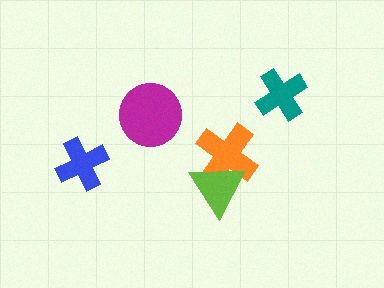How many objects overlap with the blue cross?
0 objects overlap with the blue cross.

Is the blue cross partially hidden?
No, no other shape covers it.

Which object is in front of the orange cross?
The lime triangle is in front of the orange cross.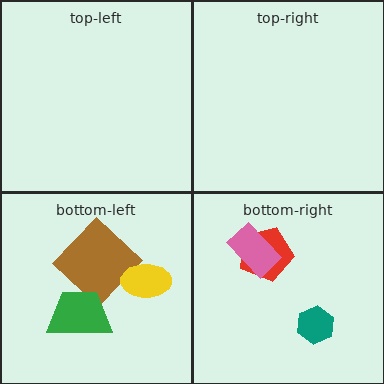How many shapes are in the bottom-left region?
3.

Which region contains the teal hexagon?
The bottom-right region.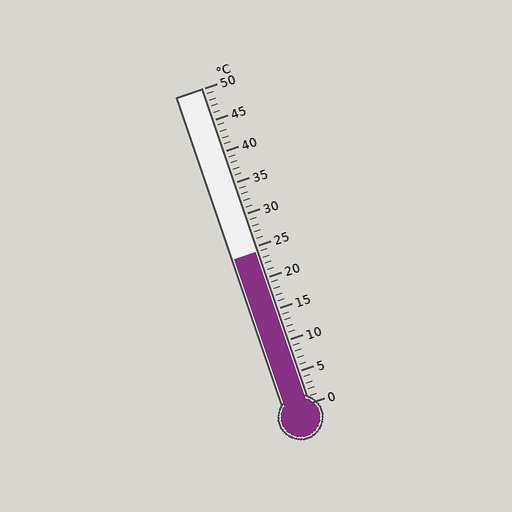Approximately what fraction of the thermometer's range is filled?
The thermometer is filled to approximately 50% of its range.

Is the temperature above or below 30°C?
The temperature is below 30°C.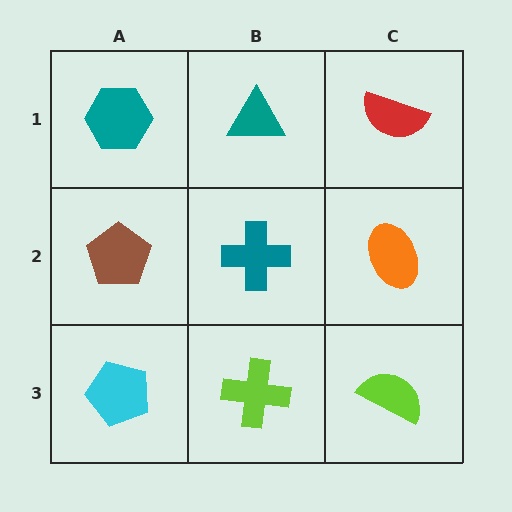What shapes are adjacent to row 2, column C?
A red semicircle (row 1, column C), a lime semicircle (row 3, column C), a teal cross (row 2, column B).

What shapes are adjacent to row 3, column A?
A brown pentagon (row 2, column A), a lime cross (row 3, column B).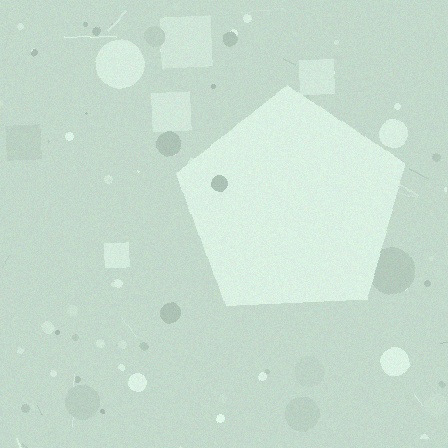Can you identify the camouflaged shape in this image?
The camouflaged shape is a pentagon.